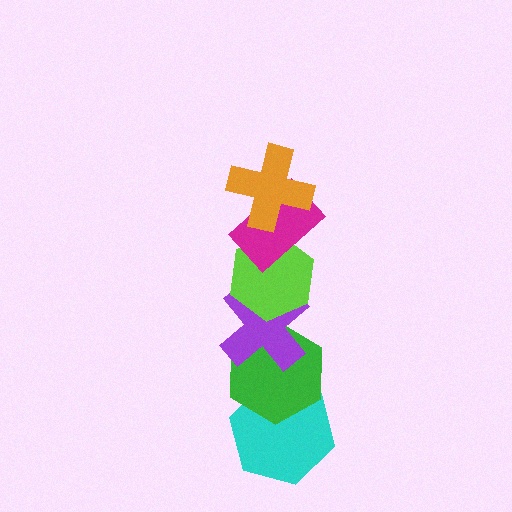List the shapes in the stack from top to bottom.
From top to bottom: the orange cross, the magenta rectangle, the lime hexagon, the purple cross, the green hexagon, the cyan hexagon.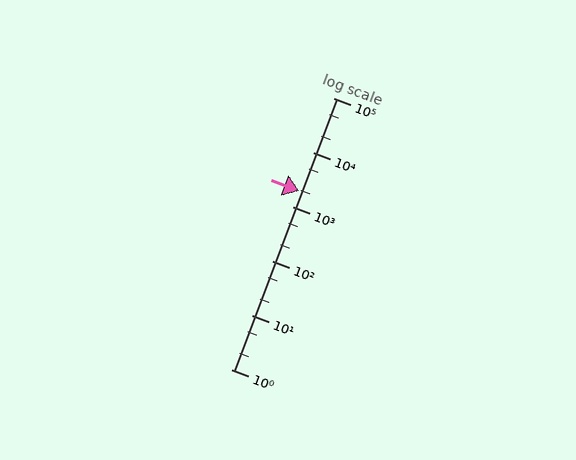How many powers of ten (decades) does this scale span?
The scale spans 5 decades, from 1 to 100000.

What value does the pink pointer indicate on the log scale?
The pointer indicates approximately 1900.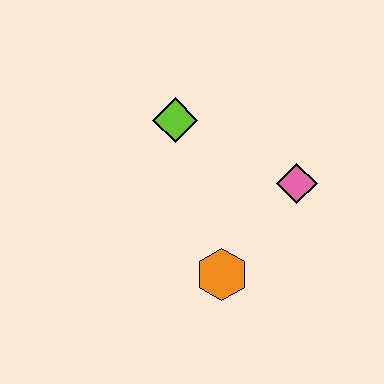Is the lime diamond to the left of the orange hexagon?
Yes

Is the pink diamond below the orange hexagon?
No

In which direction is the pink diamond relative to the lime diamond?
The pink diamond is to the right of the lime diamond.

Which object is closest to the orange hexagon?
The pink diamond is closest to the orange hexagon.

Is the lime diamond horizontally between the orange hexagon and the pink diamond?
No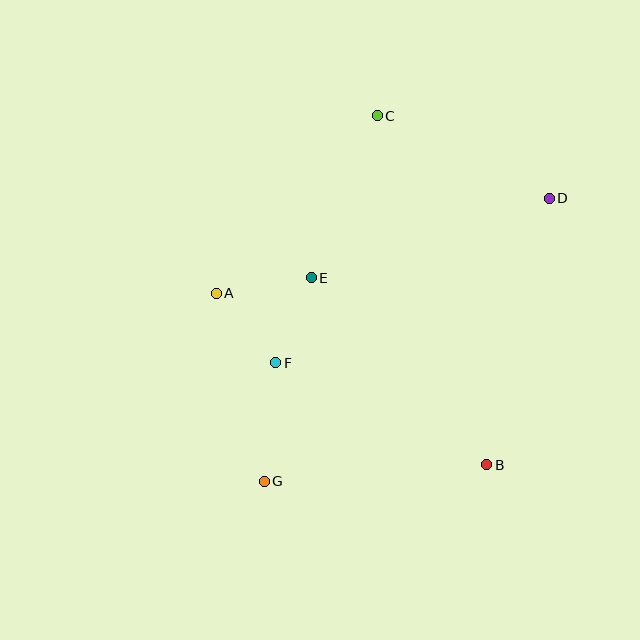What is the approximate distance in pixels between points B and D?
The distance between B and D is approximately 274 pixels.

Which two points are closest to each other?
Points A and F are closest to each other.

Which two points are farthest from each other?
Points D and G are farthest from each other.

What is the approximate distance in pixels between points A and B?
The distance between A and B is approximately 321 pixels.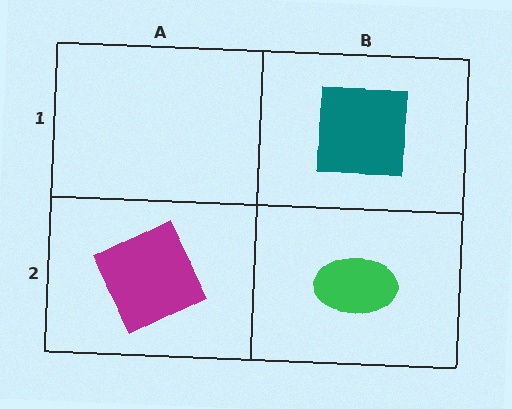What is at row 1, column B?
A teal square.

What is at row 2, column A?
A magenta square.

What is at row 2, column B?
A green ellipse.